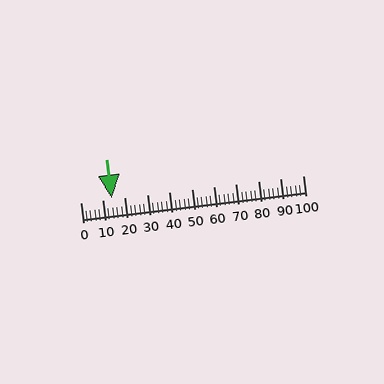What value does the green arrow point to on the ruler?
The green arrow points to approximately 14.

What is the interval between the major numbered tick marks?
The major tick marks are spaced 10 units apart.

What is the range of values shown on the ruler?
The ruler shows values from 0 to 100.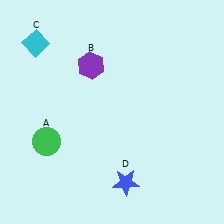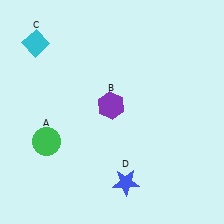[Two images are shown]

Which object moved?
The purple hexagon (B) moved down.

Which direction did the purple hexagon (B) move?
The purple hexagon (B) moved down.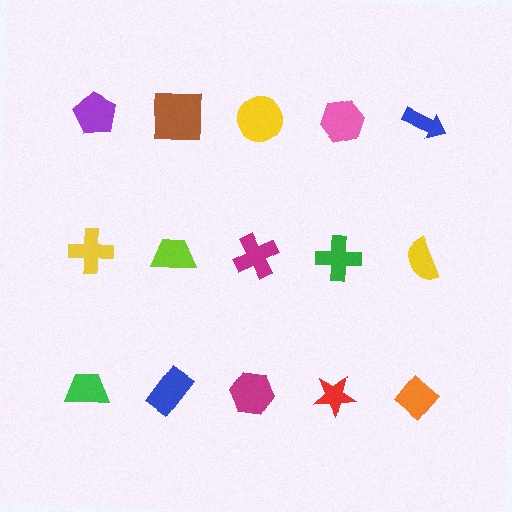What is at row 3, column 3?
A magenta hexagon.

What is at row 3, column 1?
A green trapezoid.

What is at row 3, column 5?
An orange diamond.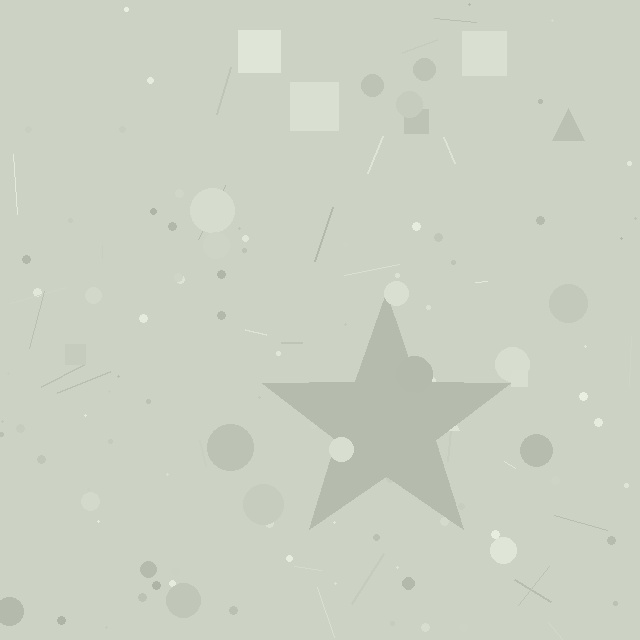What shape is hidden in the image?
A star is hidden in the image.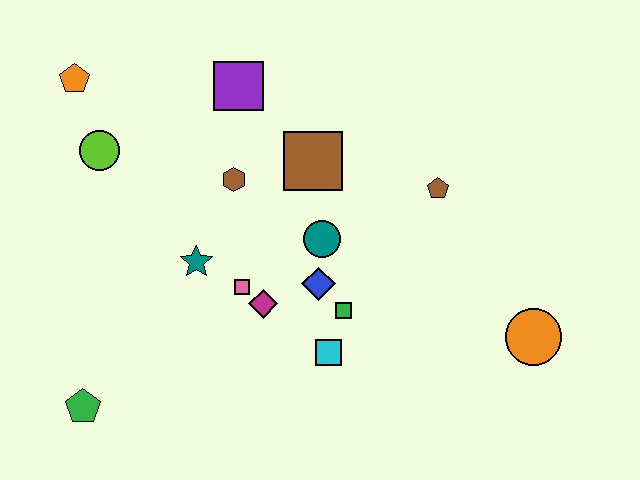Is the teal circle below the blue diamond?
No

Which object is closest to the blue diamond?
The green square is closest to the blue diamond.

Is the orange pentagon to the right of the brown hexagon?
No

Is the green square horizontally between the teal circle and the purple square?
No